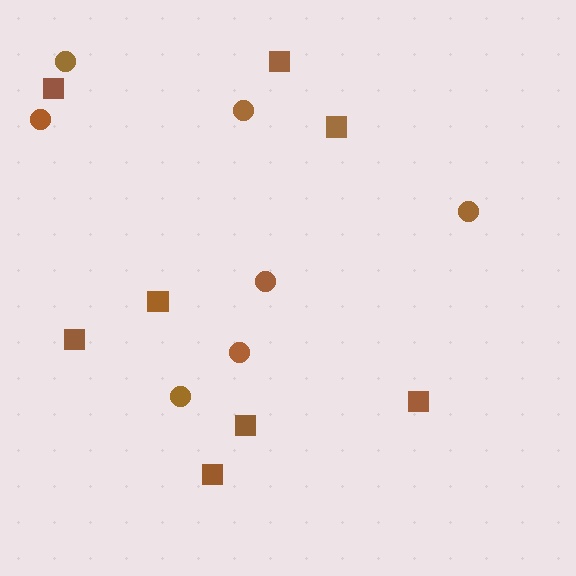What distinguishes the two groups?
There are 2 groups: one group of circles (7) and one group of squares (8).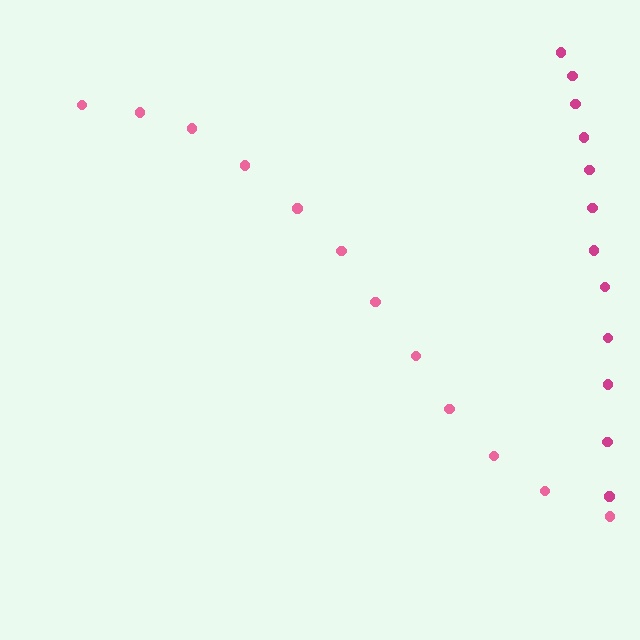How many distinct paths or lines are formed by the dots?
There are 2 distinct paths.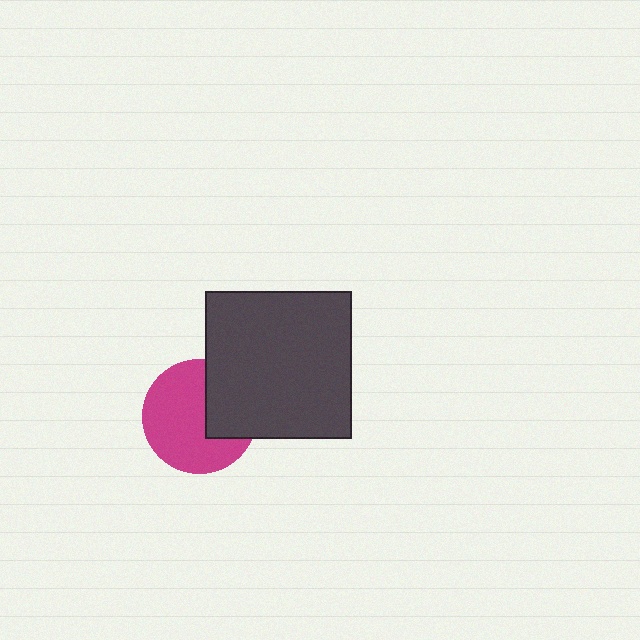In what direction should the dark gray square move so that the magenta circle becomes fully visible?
The dark gray square should move right. That is the shortest direction to clear the overlap and leave the magenta circle fully visible.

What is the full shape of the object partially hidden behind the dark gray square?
The partially hidden object is a magenta circle.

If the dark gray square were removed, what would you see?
You would see the complete magenta circle.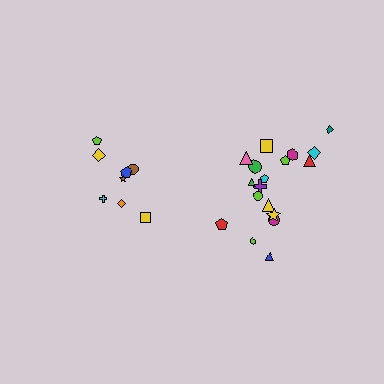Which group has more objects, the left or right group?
The right group.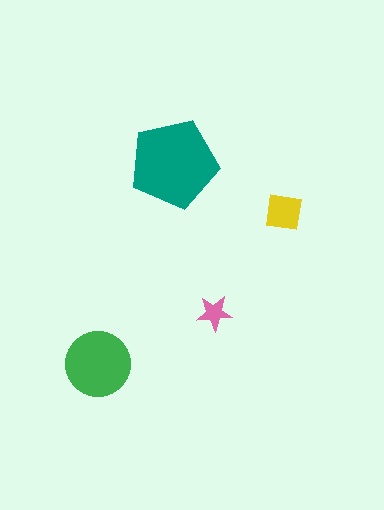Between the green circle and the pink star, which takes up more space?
The green circle.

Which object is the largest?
The teal pentagon.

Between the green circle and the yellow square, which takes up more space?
The green circle.